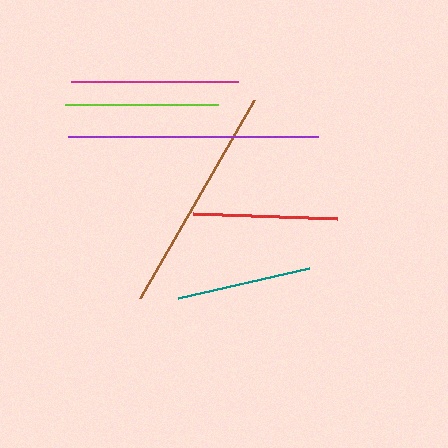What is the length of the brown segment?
The brown segment is approximately 229 pixels long.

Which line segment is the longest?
The purple line is the longest at approximately 249 pixels.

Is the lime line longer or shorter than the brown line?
The brown line is longer than the lime line.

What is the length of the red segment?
The red segment is approximately 145 pixels long.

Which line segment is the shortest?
The teal line is the shortest at approximately 134 pixels.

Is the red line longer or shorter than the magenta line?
The magenta line is longer than the red line.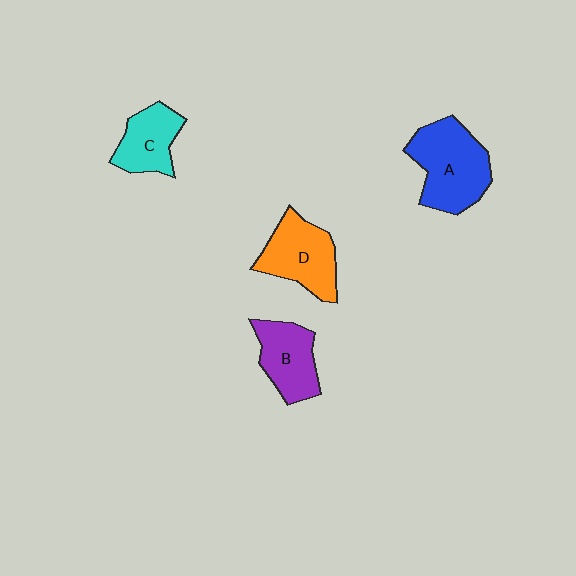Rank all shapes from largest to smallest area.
From largest to smallest: A (blue), D (orange), B (purple), C (cyan).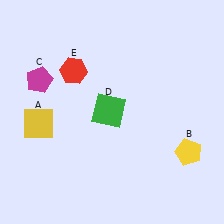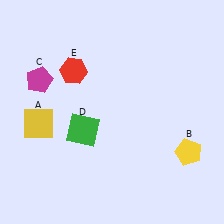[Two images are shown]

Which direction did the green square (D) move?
The green square (D) moved left.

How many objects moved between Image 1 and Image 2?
1 object moved between the two images.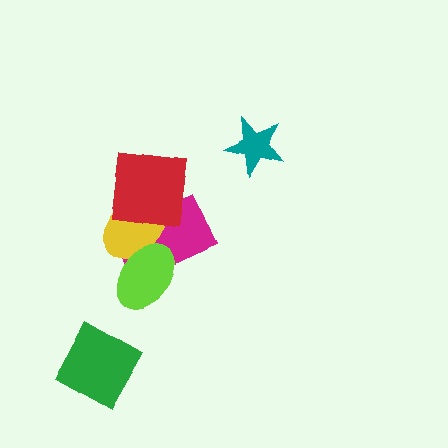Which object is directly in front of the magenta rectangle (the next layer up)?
The yellow ellipse is directly in front of the magenta rectangle.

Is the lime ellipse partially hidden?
No, no other shape covers it.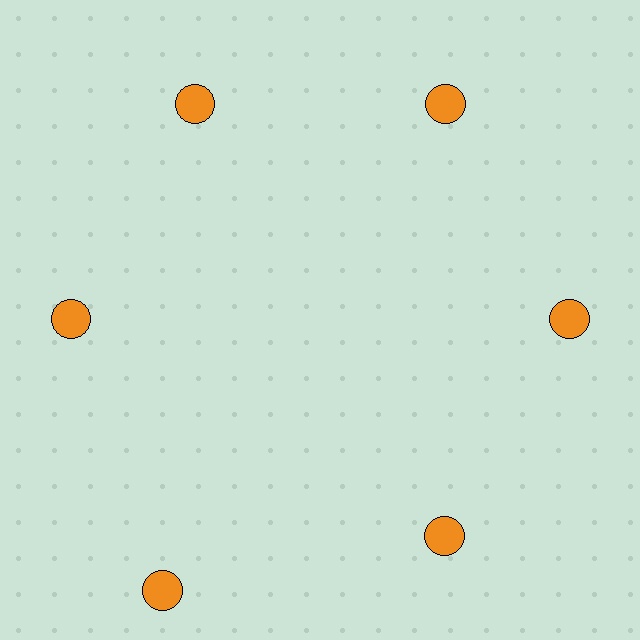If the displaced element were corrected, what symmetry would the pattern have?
It would have 6-fold rotational symmetry — the pattern would map onto itself every 60 degrees.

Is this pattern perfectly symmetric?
No. The 6 orange circles are arranged in a ring, but one element near the 7 o'clock position is pushed outward from the center, breaking the 6-fold rotational symmetry.